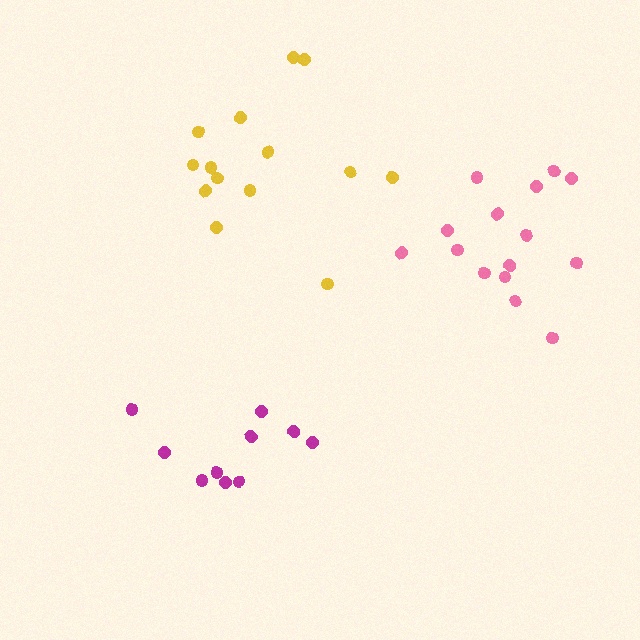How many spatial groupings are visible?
There are 3 spatial groupings.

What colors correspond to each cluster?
The clusters are colored: pink, magenta, yellow.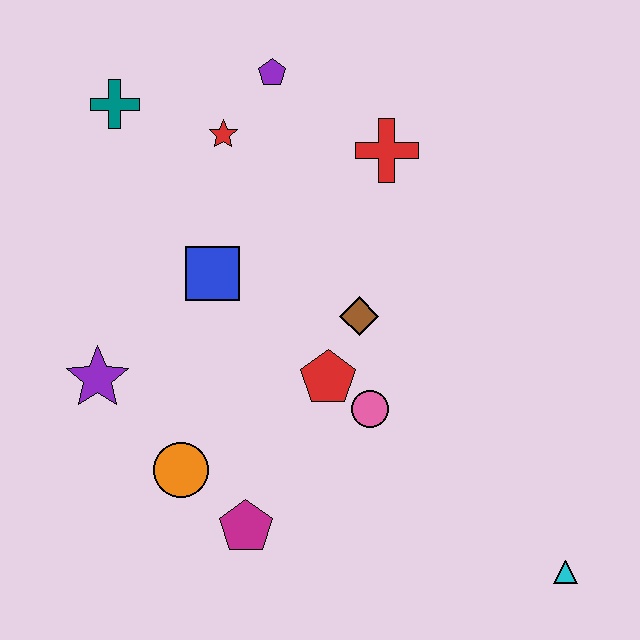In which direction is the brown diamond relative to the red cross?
The brown diamond is below the red cross.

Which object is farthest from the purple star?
The cyan triangle is farthest from the purple star.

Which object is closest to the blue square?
The red star is closest to the blue square.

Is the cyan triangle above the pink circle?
No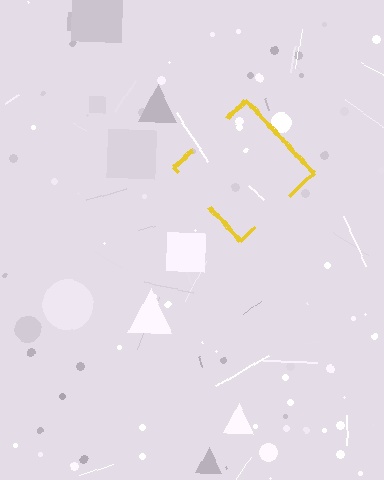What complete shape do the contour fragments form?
The contour fragments form a diamond.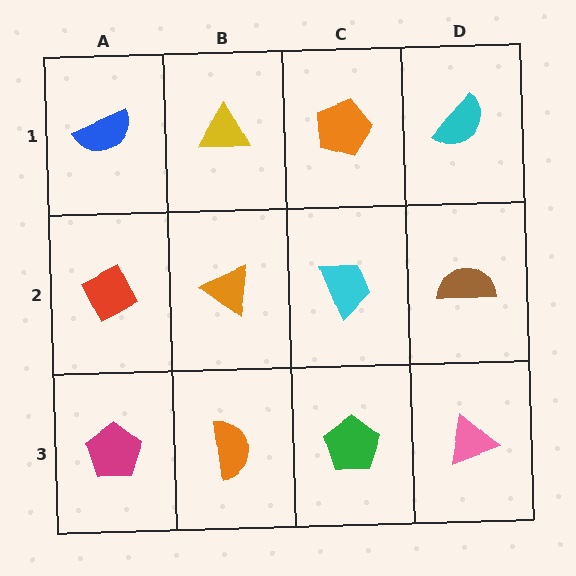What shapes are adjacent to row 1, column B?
An orange triangle (row 2, column B), a blue semicircle (row 1, column A), an orange pentagon (row 1, column C).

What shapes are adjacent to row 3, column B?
An orange triangle (row 2, column B), a magenta pentagon (row 3, column A), a green pentagon (row 3, column C).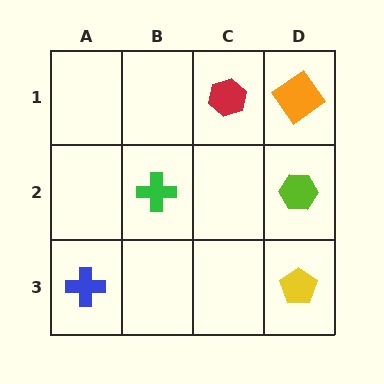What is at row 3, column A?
A blue cross.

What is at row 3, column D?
A yellow pentagon.